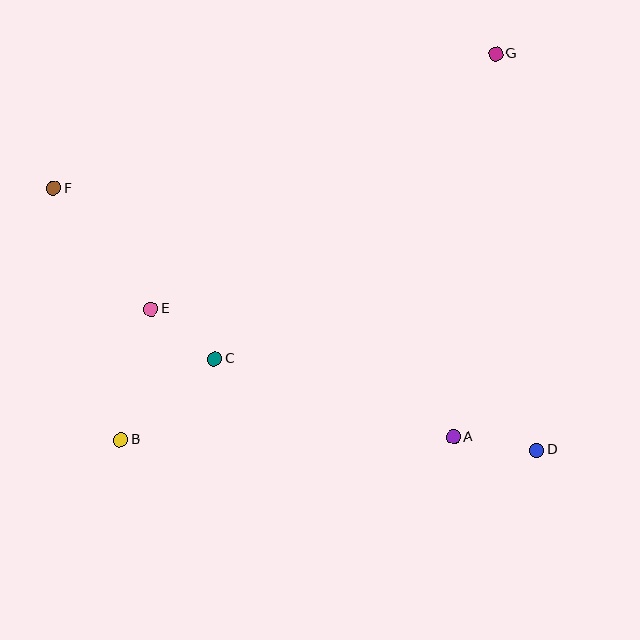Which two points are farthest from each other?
Points D and F are farthest from each other.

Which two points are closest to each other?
Points C and E are closest to each other.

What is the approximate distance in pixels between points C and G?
The distance between C and G is approximately 415 pixels.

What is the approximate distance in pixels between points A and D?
The distance between A and D is approximately 84 pixels.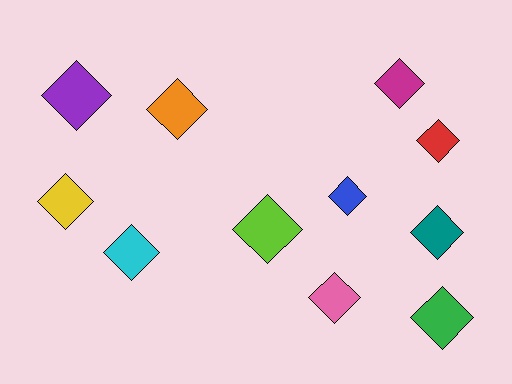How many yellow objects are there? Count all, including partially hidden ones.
There is 1 yellow object.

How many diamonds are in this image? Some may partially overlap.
There are 11 diamonds.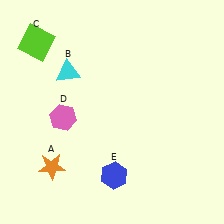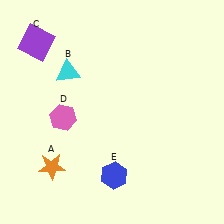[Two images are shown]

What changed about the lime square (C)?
In Image 1, C is lime. In Image 2, it changed to purple.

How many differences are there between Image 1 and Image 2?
There is 1 difference between the two images.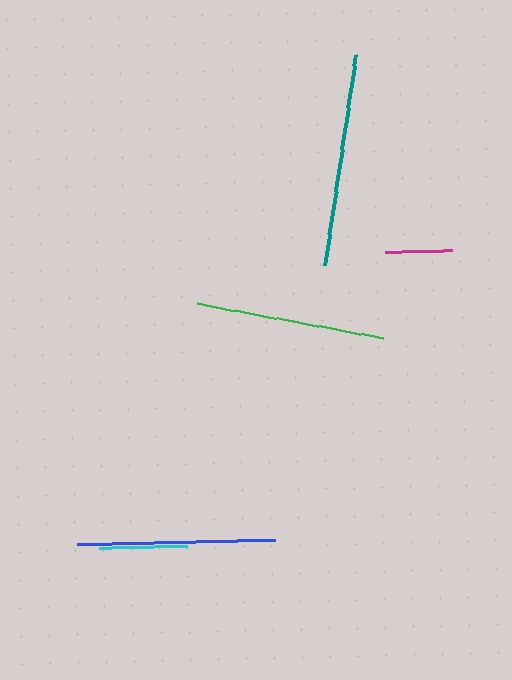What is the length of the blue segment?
The blue segment is approximately 198 pixels long.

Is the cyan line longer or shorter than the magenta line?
The cyan line is longer than the magenta line.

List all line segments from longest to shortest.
From longest to shortest: teal, blue, green, cyan, magenta.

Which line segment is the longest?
The teal line is the longest at approximately 214 pixels.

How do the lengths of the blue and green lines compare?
The blue and green lines are approximately the same length.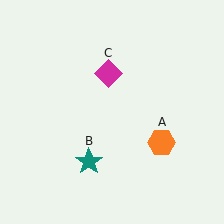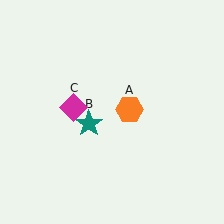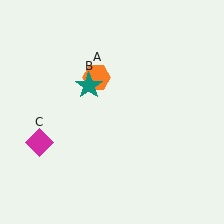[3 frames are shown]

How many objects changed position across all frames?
3 objects changed position: orange hexagon (object A), teal star (object B), magenta diamond (object C).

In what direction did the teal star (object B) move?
The teal star (object B) moved up.